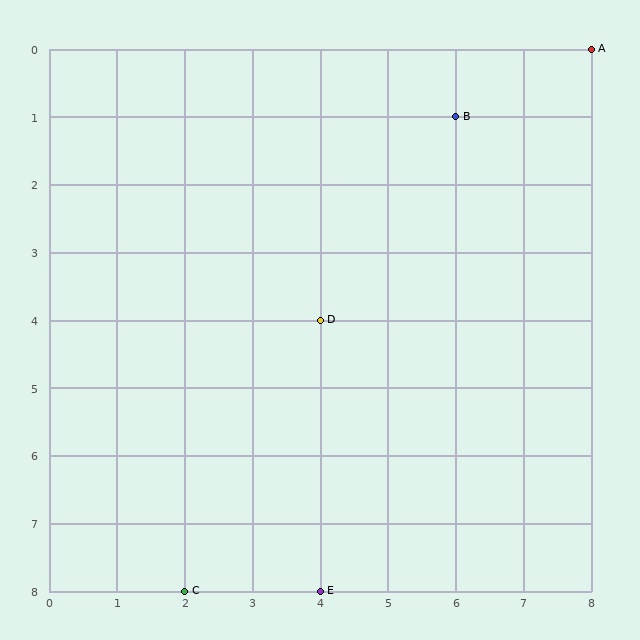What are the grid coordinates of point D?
Point D is at grid coordinates (4, 4).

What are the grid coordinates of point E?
Point E is at grid coordinates (4, 8).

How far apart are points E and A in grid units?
Points E and A are 4 columns and 8 rows apart (about 8.9 grid units diagonally).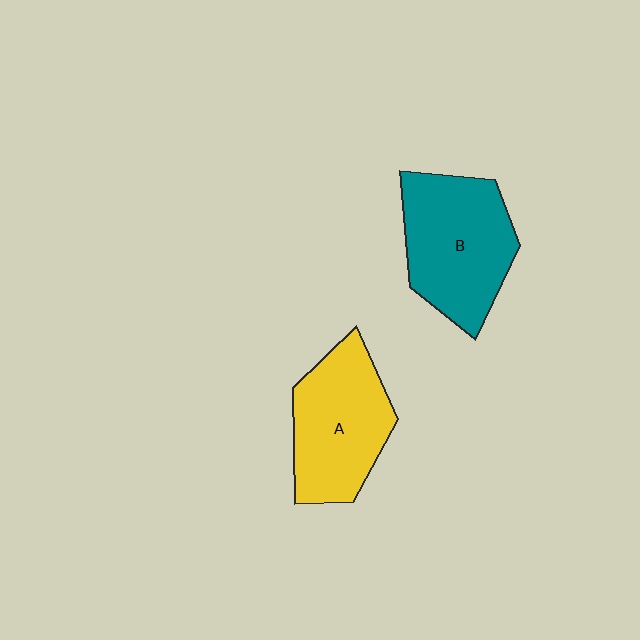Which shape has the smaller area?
Shape A (yellow).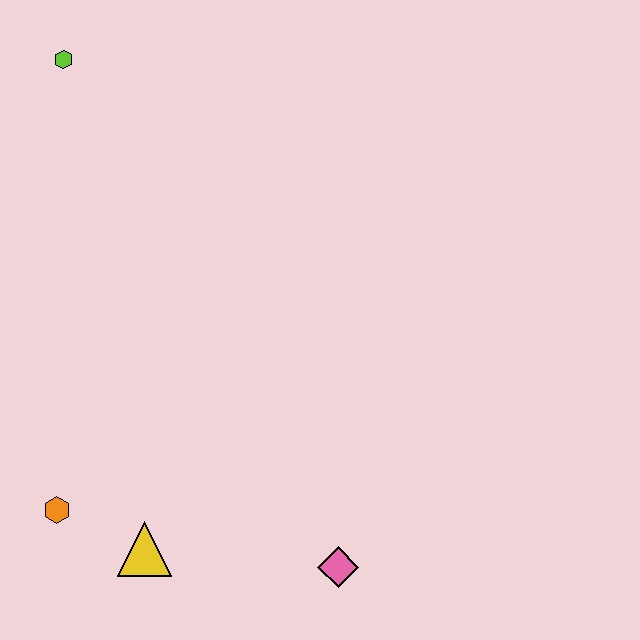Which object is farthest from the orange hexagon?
The lime hexagon is farthest from the orange hexagon.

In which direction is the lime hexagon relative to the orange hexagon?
The lime hexagon is above the orange hexagon.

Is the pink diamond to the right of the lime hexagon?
Yes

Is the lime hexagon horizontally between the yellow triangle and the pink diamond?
No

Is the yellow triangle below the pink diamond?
No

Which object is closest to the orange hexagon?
The yellow triangle is closest to the orange hexagon.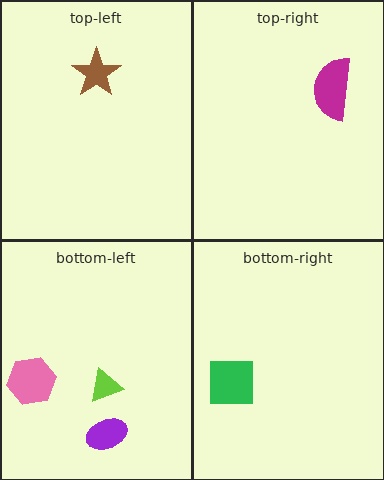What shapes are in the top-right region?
The magenta semicircle.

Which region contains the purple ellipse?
The bottom-left region.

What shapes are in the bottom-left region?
The pink hexagon, the purple ellipse, the lime triangle.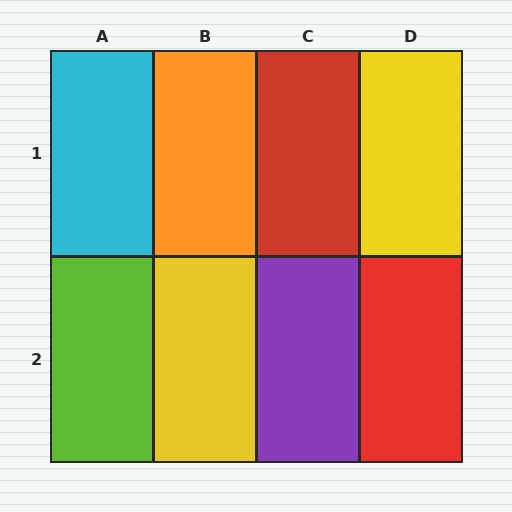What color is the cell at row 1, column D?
Yellow.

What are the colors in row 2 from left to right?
Lime, yellow, purple, red.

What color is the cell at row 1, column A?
Cyan.